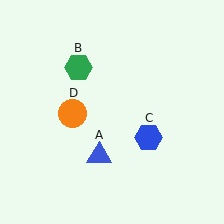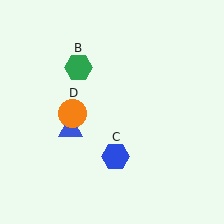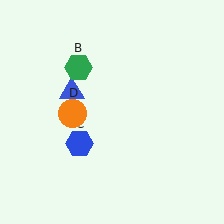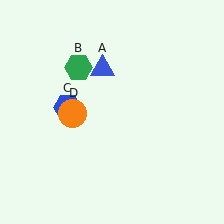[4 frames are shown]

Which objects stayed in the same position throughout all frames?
Green hexagon (object B) and orange circle (object D) remained stationary.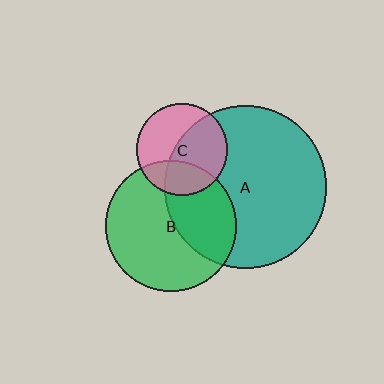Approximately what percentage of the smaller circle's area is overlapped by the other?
Approximately 40%.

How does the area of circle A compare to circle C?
Approximately 3.1 times.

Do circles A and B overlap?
Yes.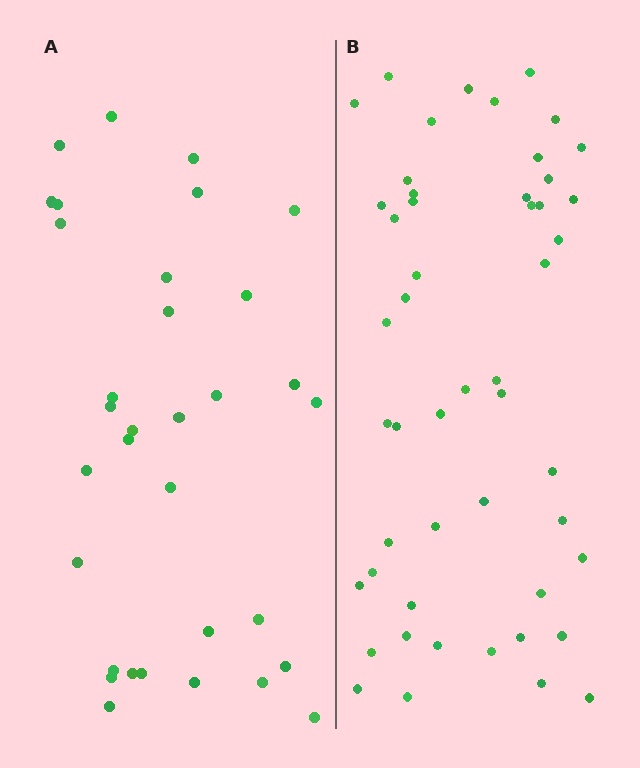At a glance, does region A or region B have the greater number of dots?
Region B (the right region) has more dots.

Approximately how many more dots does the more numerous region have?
Region B has approximately 15 more dots than region A.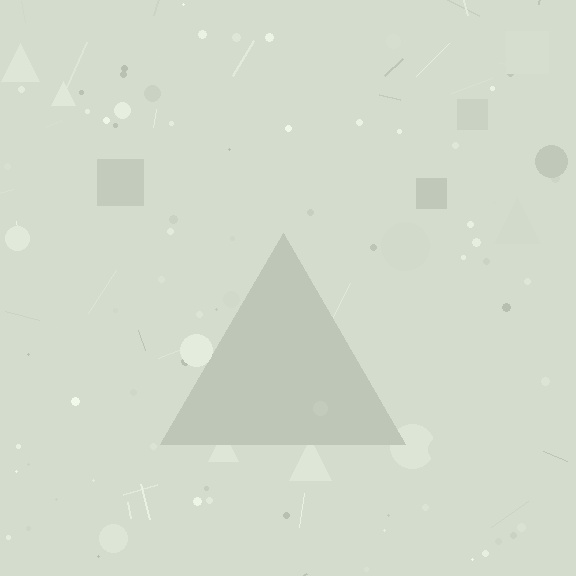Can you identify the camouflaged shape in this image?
The camouflaged shape is a triangle.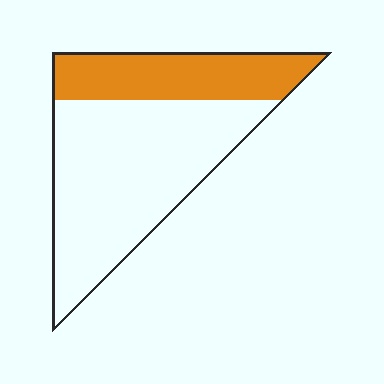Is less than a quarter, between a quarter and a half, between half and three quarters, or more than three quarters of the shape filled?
Between a quarter and a half.